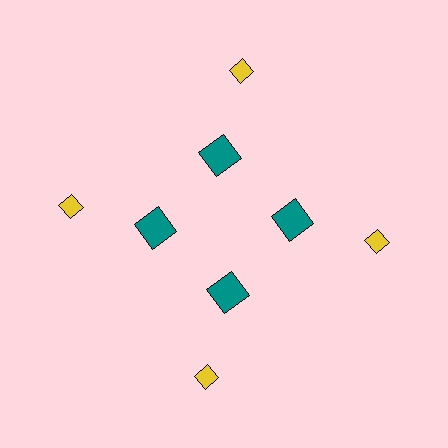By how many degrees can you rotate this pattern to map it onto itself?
The pattern maps onto itself every 90 degrees of rotation.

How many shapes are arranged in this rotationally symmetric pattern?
There are 8 shapes, arranged in 4 groups of 2.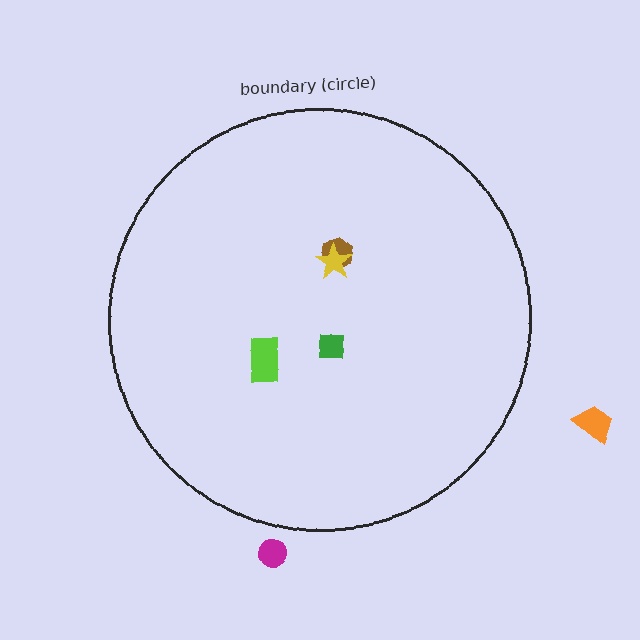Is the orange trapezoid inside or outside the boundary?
Outside.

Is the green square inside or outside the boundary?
Inside.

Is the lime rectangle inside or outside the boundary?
Inside.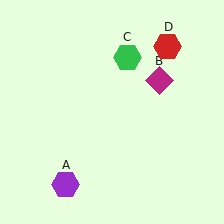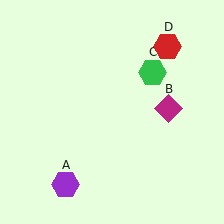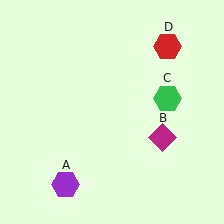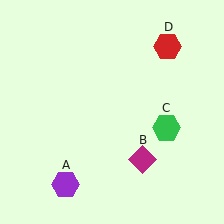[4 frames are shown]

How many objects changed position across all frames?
2 objects changed position: magenta diamond (object B), green hexagon (object C).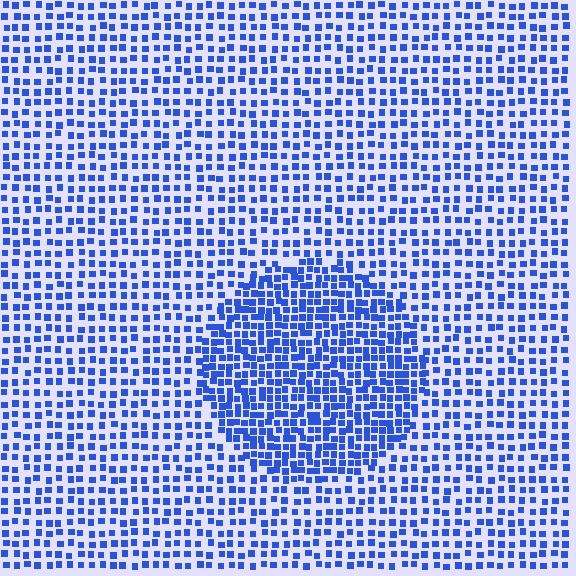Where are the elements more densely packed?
The elements are more densely packed inside the circle boundary.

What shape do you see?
I see a circle.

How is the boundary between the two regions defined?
The boundary is defined by a change in element density (approximately 1.8x ratio). All elements are the same color, size, and shape.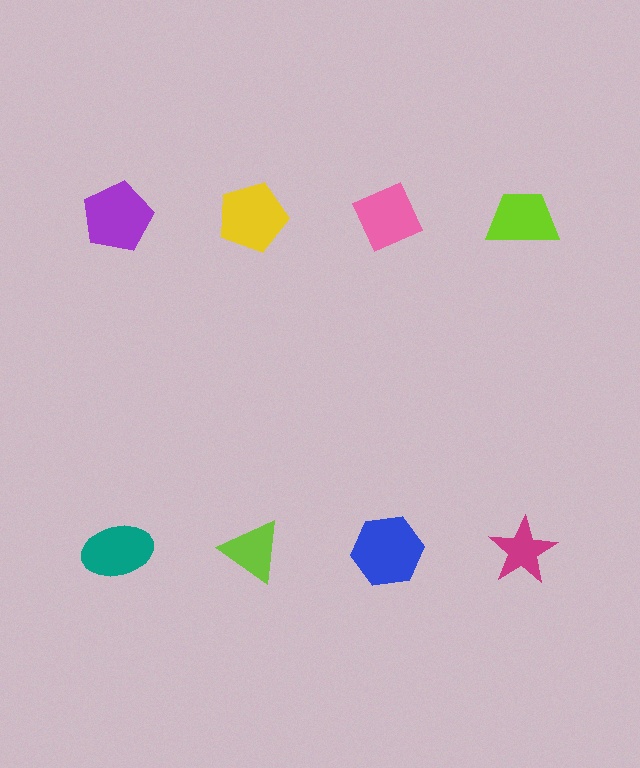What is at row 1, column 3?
A pink diamond.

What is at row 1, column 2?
A yellow pentagon.